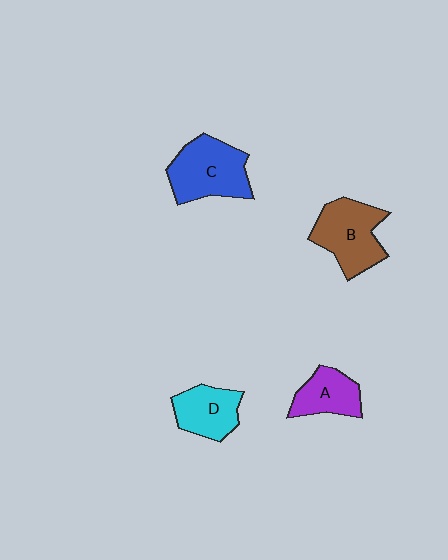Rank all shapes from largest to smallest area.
From largest to smallest: C (blue), B (brown), D (cyan), A (purple).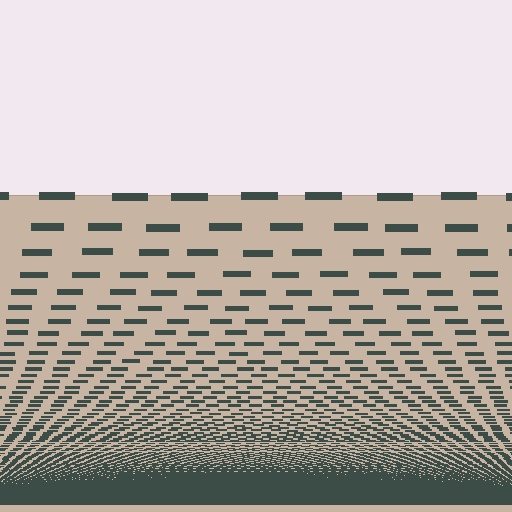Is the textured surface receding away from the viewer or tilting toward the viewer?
The surface appears to tilt toward the viewer. Texture elements get larger and sparser toward the top.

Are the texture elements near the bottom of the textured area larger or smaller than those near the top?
Smaller. The gradient is inverted — elements near the bottom are smaller and denser.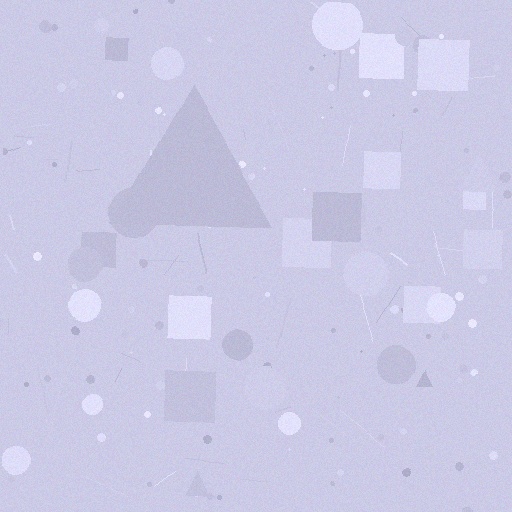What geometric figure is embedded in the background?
A triangle is embedded in the background.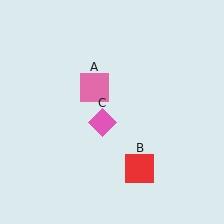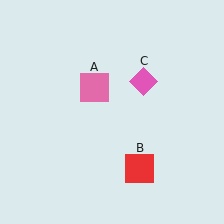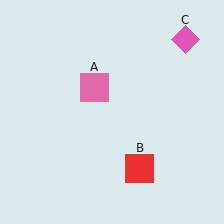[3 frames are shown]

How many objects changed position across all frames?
1 object changed position: pink diamond (object C).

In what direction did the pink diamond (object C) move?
The pink diamond (object C) moved up and to the right.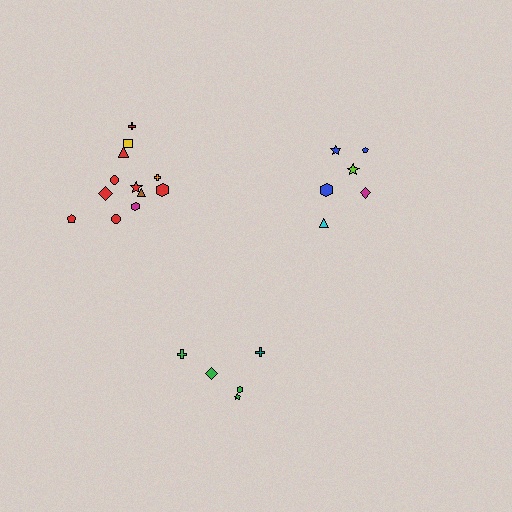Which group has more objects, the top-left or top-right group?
The top-left group.